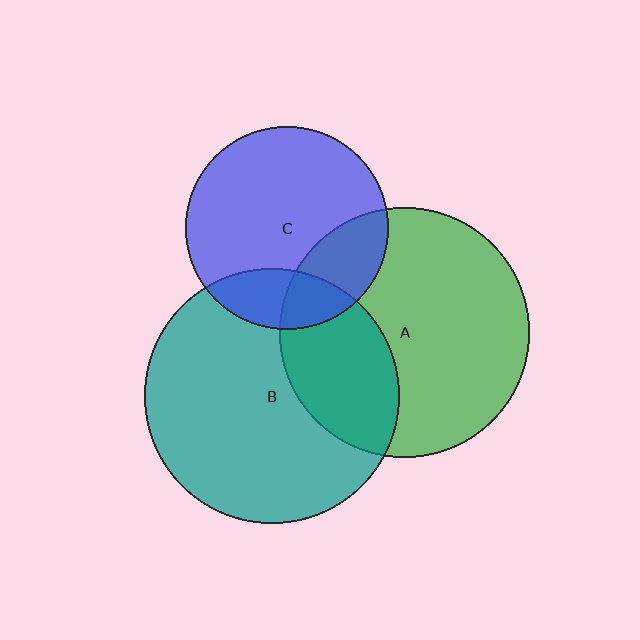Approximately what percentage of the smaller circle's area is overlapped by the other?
Approximately 25%.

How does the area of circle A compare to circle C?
Approximately 1.5 times.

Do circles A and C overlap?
Yes.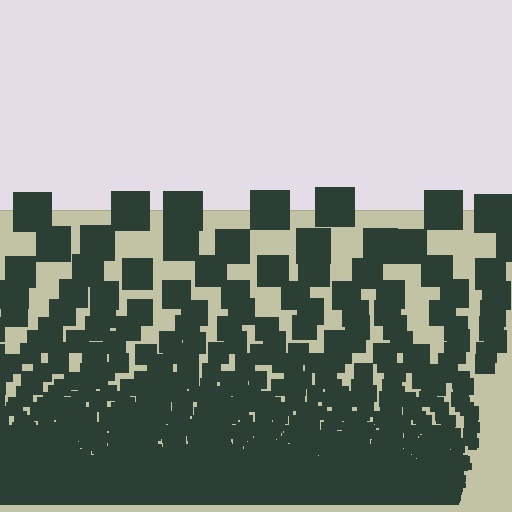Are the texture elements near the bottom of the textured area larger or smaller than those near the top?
Smaller. The gradient is inverted — elements near the bottom are smaller and denser.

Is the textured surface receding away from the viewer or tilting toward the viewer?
The surface appears to tilt toward the viewer. Texture elements get larger and sparser toward the top.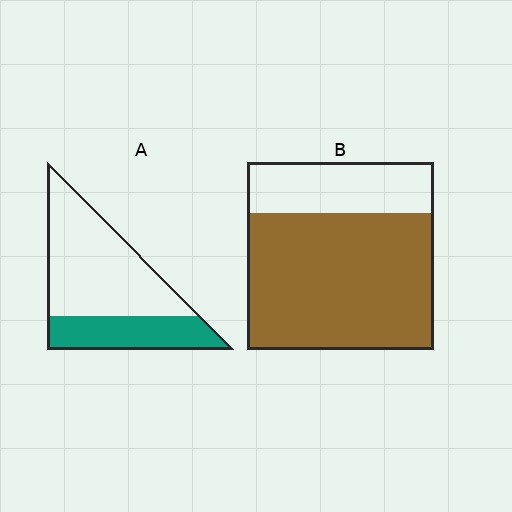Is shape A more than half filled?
No.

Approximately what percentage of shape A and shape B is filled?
A is approximately 35% and B is approximately 75%.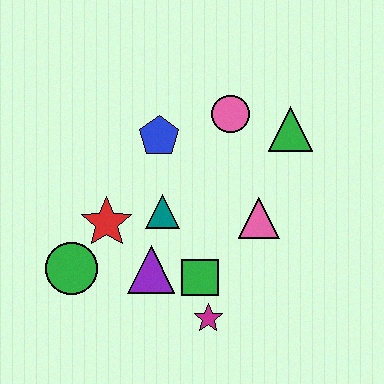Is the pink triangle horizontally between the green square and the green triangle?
Yes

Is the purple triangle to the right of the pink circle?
No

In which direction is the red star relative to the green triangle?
The red star is to the left of the green triangle.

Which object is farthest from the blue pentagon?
The magenta star is farthest from the blue pentagon.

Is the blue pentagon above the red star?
Yes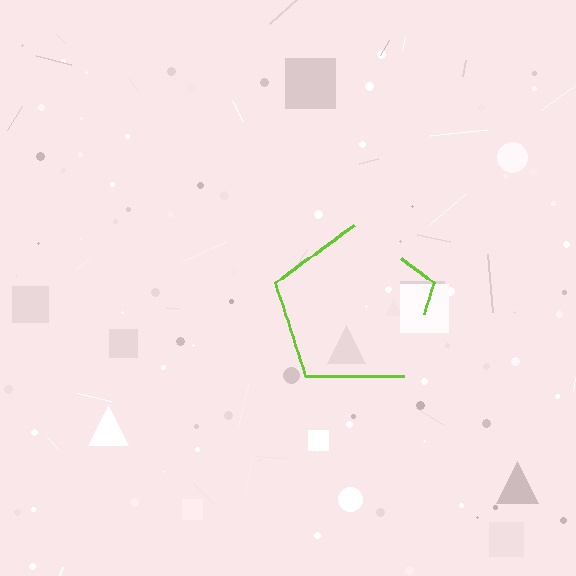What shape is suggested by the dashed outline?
The dashed outline suggests a pentagon.